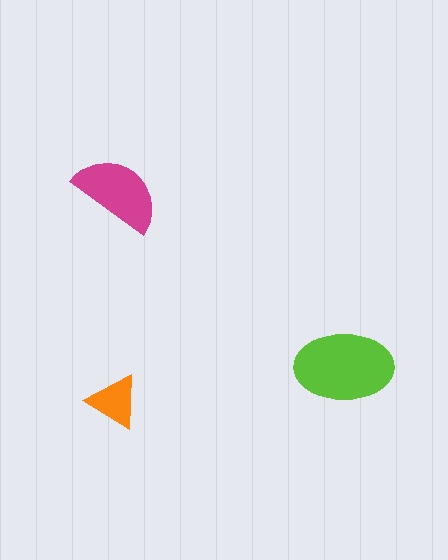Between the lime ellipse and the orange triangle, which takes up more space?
The lime ellipse.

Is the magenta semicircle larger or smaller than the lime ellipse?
Smaller.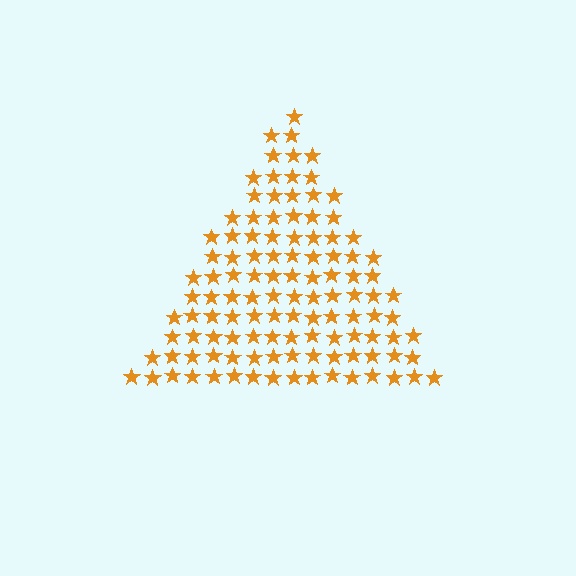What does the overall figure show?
The overall figure shows a triangle.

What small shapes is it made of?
It is made of small stars.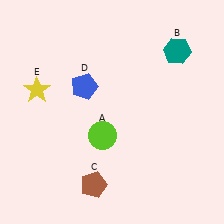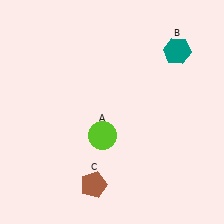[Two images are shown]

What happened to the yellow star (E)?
The yellow star (E) was removed in Image 2. It was in the top-left area of Image 1.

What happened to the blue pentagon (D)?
The blue pentagon (D) was removed in Image 2. It was in the top-left area of Image 1.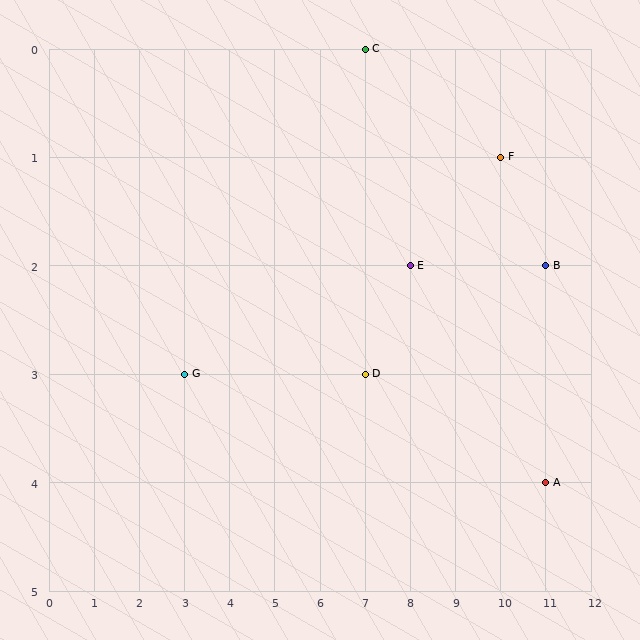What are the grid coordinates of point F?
Point F is at grid coordinates (10, 1).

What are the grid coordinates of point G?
Point G is at grid coordinates (3, 3).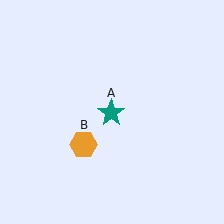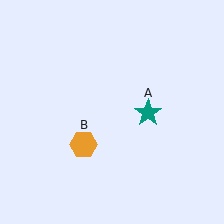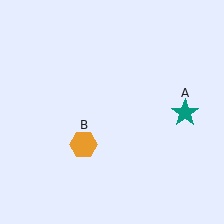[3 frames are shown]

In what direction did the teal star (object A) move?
The teal star (object A) moved right.